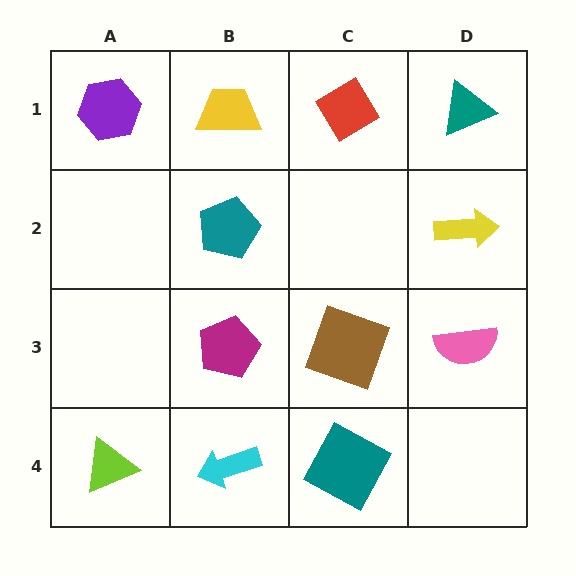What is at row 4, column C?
A teal square.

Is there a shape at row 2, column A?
No, that cell is empty.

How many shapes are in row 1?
4 shapes.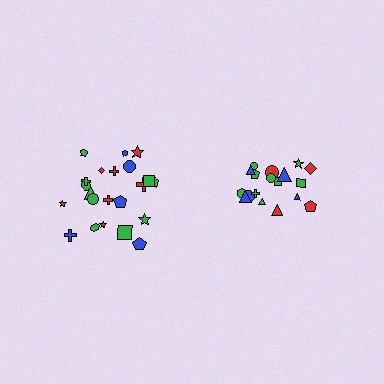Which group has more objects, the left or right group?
The left group.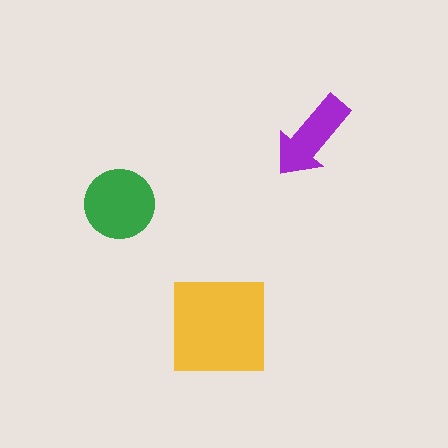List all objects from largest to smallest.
The yellow square, the green circle, the purple arrow.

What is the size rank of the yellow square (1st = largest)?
1st.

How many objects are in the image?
There are 3 objects in the image.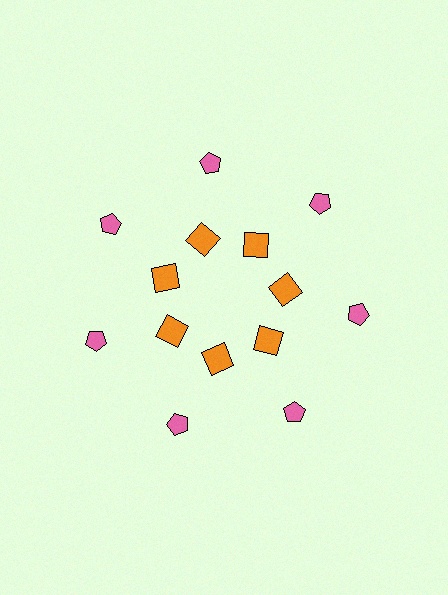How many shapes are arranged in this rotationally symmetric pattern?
There are 14 shapes, arranged in 7 groups of 2.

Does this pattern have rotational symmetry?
Yes, this pattern has 7-fold rotational symmetry. It looks the same after rotating 51 degrees around the center.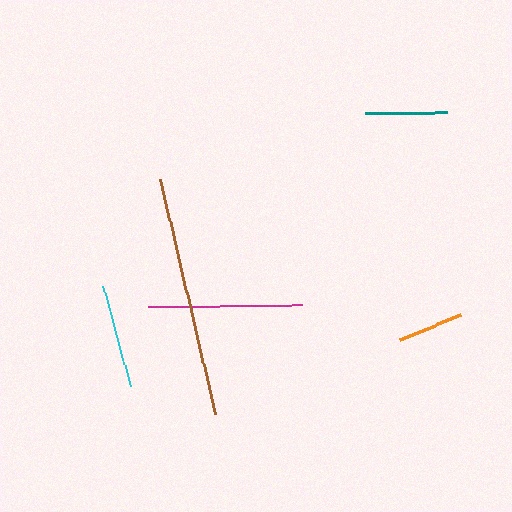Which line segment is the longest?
The brown line is the longest at approximately 241 pixels.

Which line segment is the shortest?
The orange line is the shortest at approximately 66 pixels.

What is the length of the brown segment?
The brown segment is approximately 241 pixels long.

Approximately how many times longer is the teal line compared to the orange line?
The teal line is approximately 1.2 times the length of the orange line.